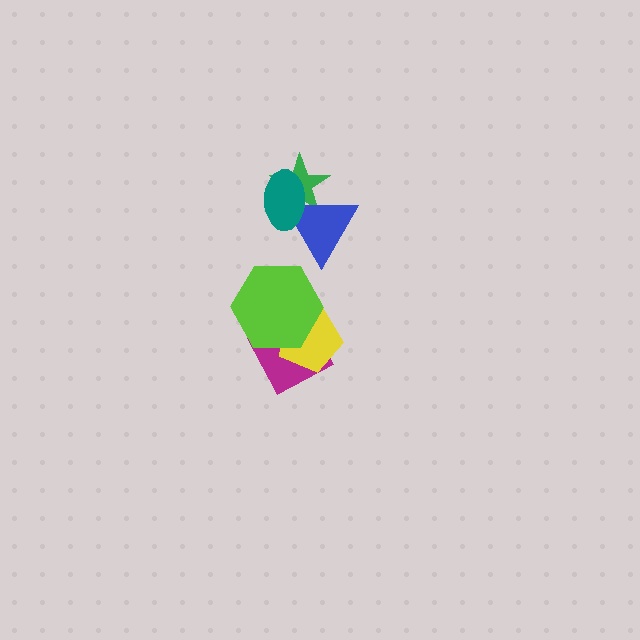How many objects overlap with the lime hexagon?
2 objects overlap with the lime hexagon.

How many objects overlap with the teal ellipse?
2 objects overlap with the teal ellipse.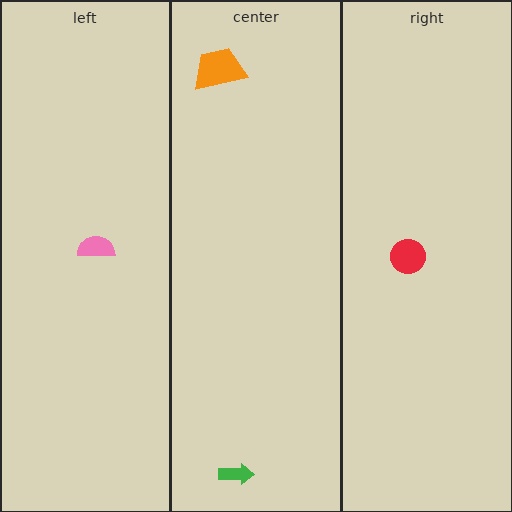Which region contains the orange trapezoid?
The center region.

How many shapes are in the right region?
1.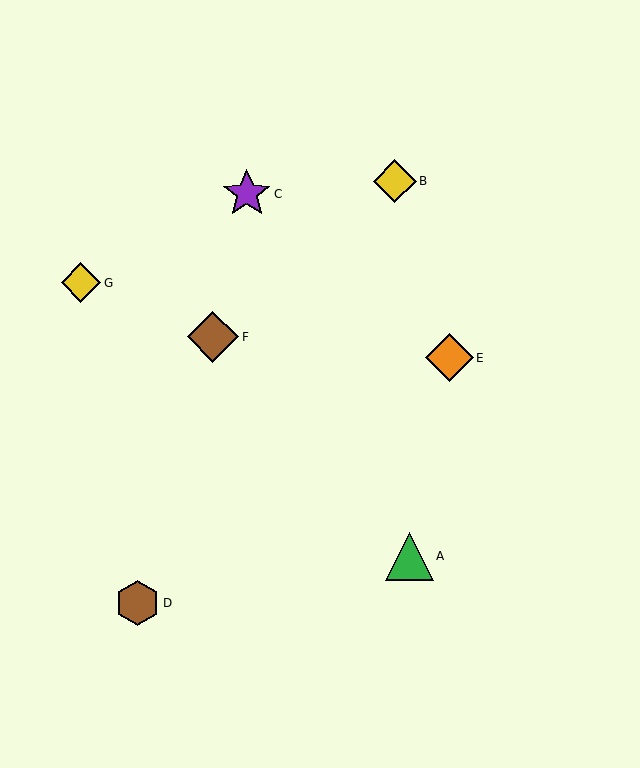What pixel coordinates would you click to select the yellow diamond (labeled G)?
Click at (81, 283) to select the yellow diamond G.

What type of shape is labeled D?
Shape D is a brown hexagon.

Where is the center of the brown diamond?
The center of the brown diamond is at (213, 337).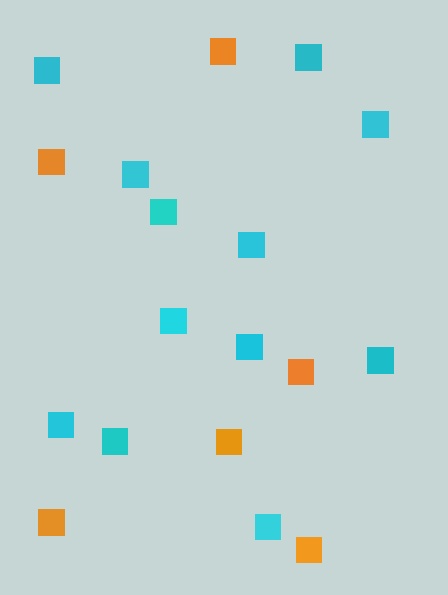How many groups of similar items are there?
There are 2 groups: one group of orange squares (6) and one group of cyan squares (12).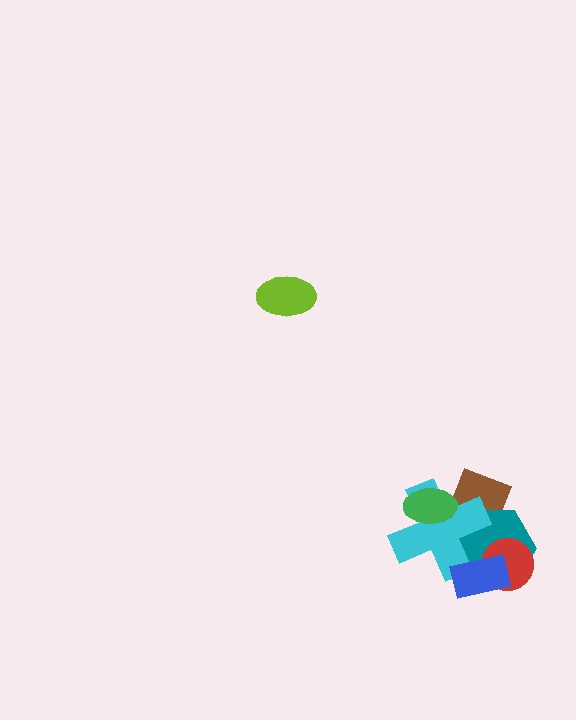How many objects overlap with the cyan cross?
4 objects overlap with the cyan cross.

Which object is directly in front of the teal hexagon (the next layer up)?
The red circle is directly in front of the teal hexagon.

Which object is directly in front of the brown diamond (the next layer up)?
The teal hexagon is directly in front of the brown diamond.